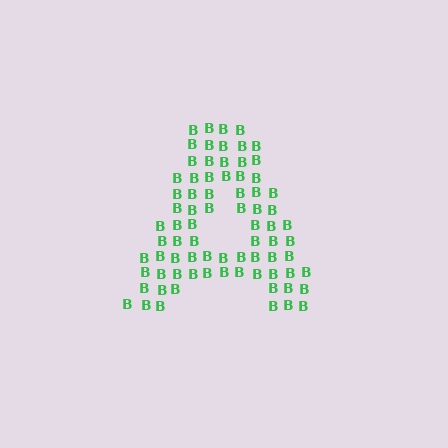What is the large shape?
The large shape is the letter A.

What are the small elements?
The small elements are letter B's.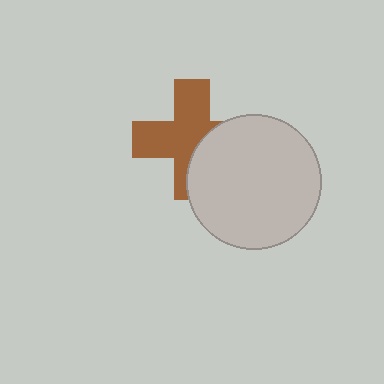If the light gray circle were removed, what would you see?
You would see the complete brown cross.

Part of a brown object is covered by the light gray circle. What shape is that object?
It is a cross.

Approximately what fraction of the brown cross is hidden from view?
Roughly 37% of the brown cross is hidden behind the light gray circle.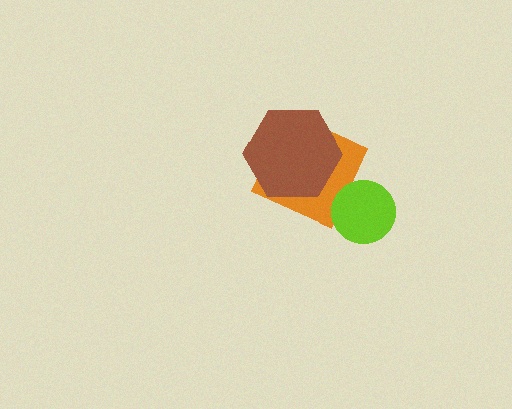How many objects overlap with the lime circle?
0 objects overlap with the lime circle.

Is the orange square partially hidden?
Yes, it is partially covered by another shape.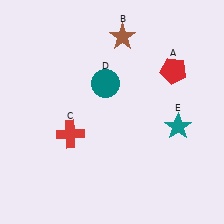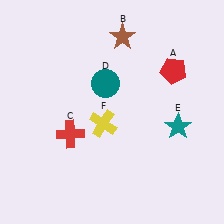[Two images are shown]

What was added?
A yellow cross (F) was added in Image 2.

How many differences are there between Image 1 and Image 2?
There is 1 difference between the two images.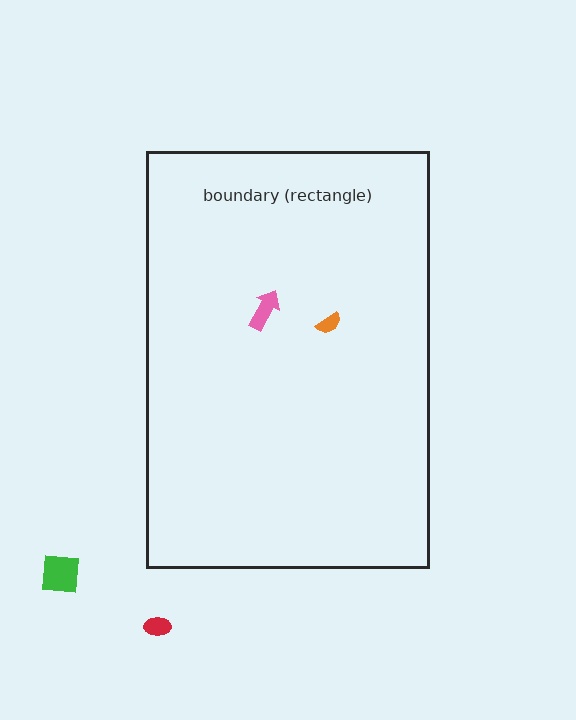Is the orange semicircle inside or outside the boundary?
Inside.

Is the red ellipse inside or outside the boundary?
Outside.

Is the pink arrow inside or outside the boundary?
Inside.